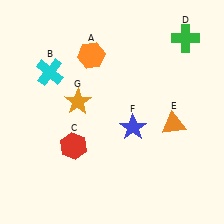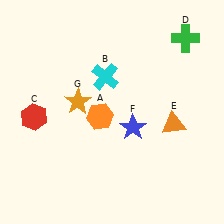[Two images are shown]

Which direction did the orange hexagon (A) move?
The orange hexagon (A) moved down.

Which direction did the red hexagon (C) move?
The red hexagon (C) moved left.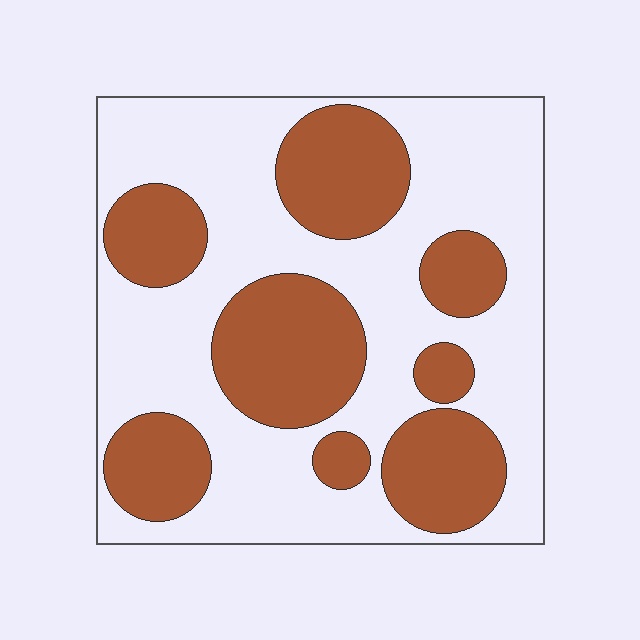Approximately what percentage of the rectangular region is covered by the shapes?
Approximately 40%.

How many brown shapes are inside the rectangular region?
8.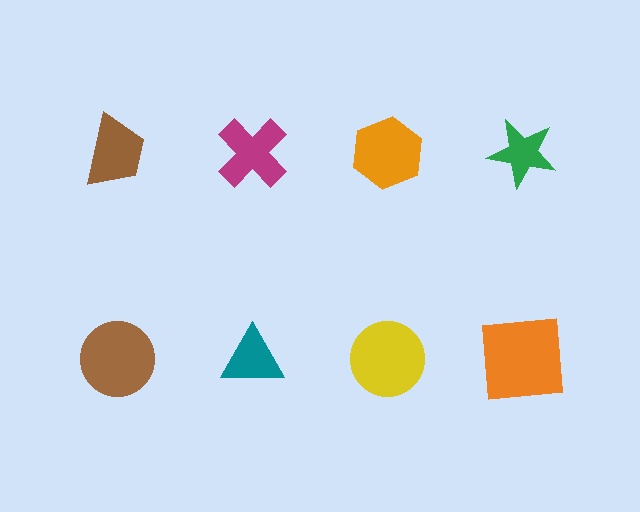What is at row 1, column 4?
A green star.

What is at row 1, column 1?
A brown trapezoid.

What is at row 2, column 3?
A yellow circle.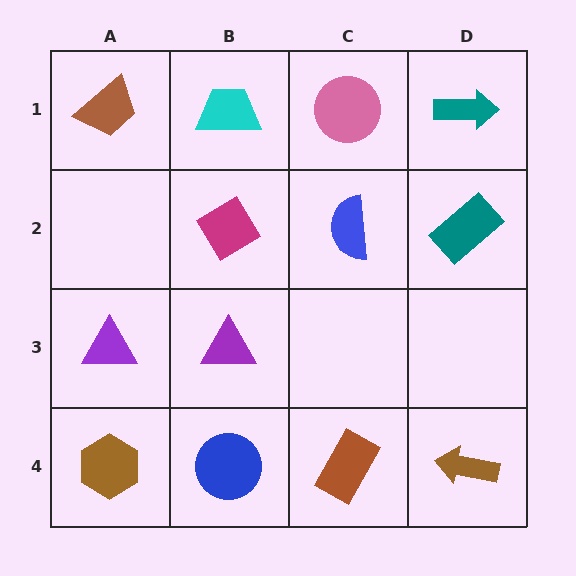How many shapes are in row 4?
4 shapes.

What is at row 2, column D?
A teal rectangle.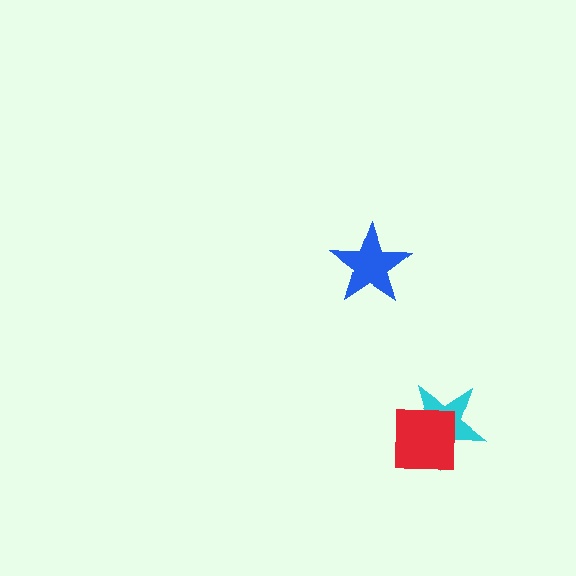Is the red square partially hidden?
No, no other shape covers it.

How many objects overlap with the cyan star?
1 object overlaps with the cyan star.